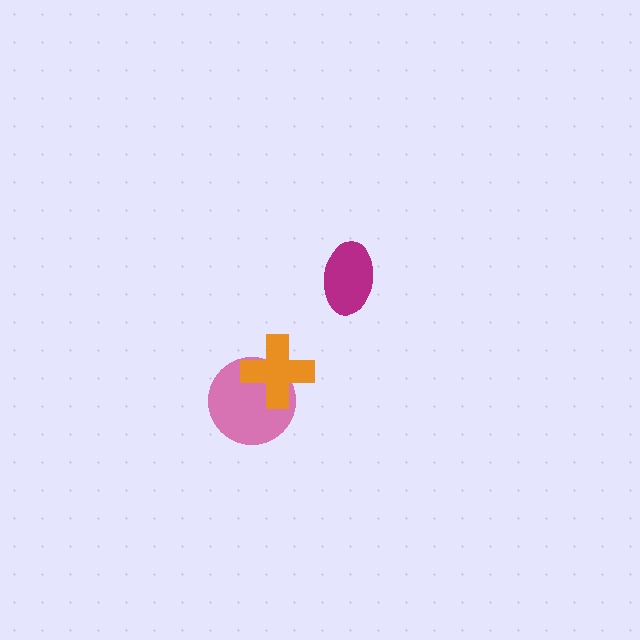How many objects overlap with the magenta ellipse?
0 objects overlap with the magenta ellipse.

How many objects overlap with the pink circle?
1 object overlaps with the pink circle.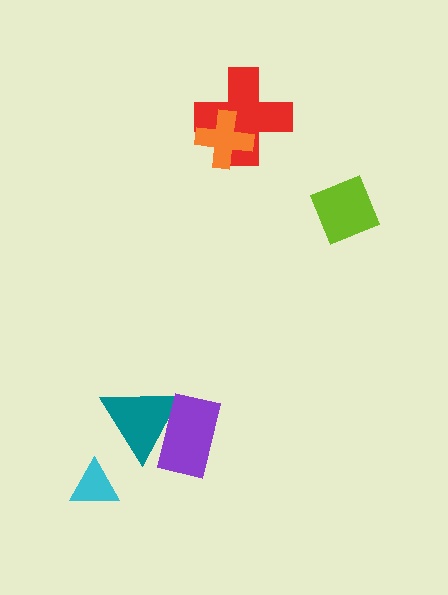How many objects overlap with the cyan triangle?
0 objects overlap with the cyan triangle.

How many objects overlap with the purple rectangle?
1 object overlaps with the purple rectangle.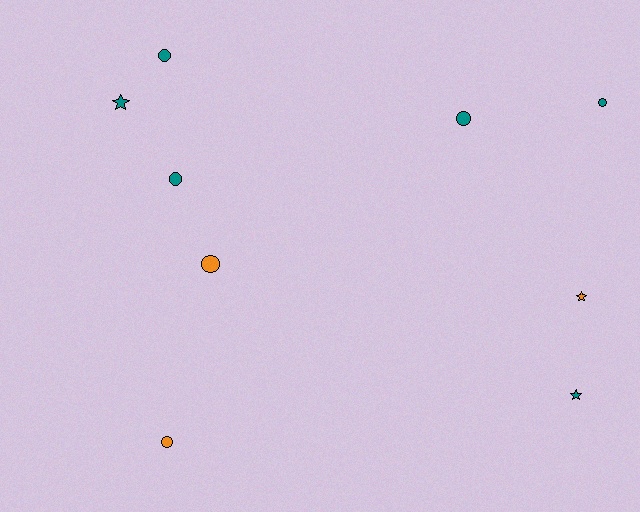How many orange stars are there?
There is 1 orange star.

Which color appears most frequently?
Teal, with 6 objects.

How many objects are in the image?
There are 9 objects.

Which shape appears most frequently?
Circle, with 6 objects.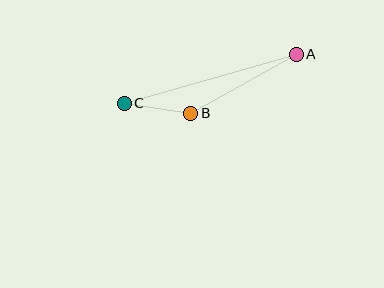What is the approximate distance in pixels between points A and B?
The distance between A and B is approximately 121 pixels.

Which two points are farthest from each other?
Points A and C are farthest from each other.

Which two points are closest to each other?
Points B and C are closest to each other.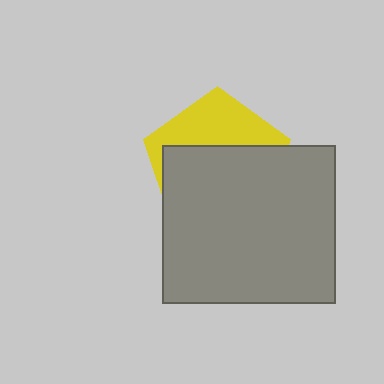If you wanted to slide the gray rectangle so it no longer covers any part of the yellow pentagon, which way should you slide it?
Slide it down — that is the most direct way to separate the two shapes.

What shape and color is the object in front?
The object in front is a gray rectangle.